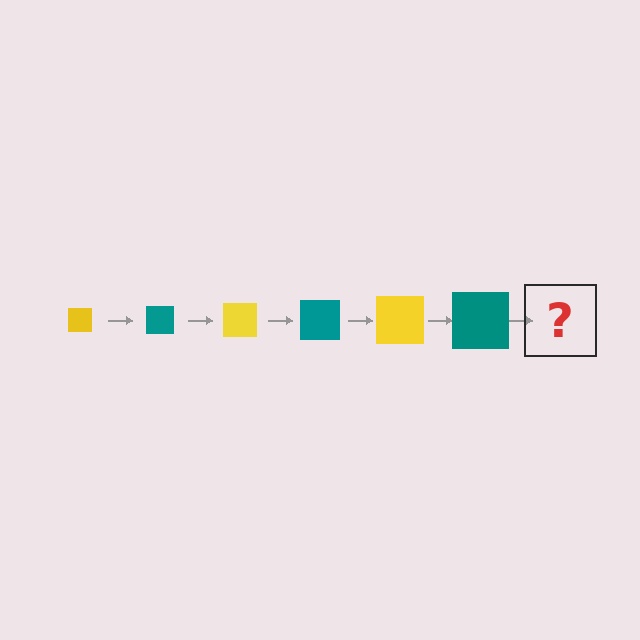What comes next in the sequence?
The next element should be a yellow square, larger than the previous one.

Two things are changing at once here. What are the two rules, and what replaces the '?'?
The two rules are that the square grows larger each step and the color cycles through yellow and teal. The '?' should be a yellow square, larger than the previous one.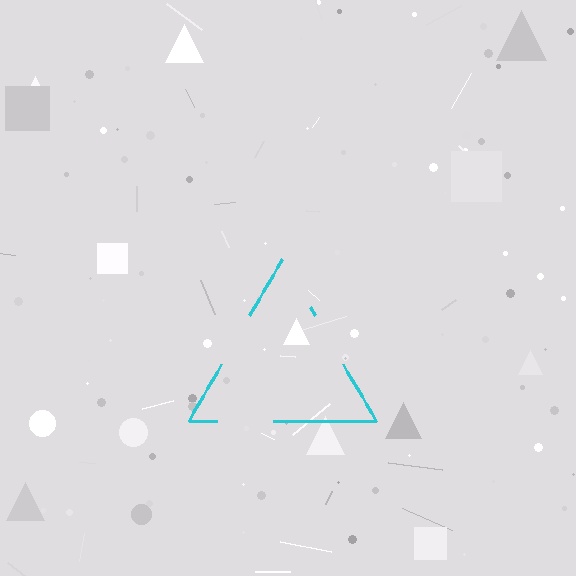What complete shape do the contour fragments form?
The contour fragments form a triangle.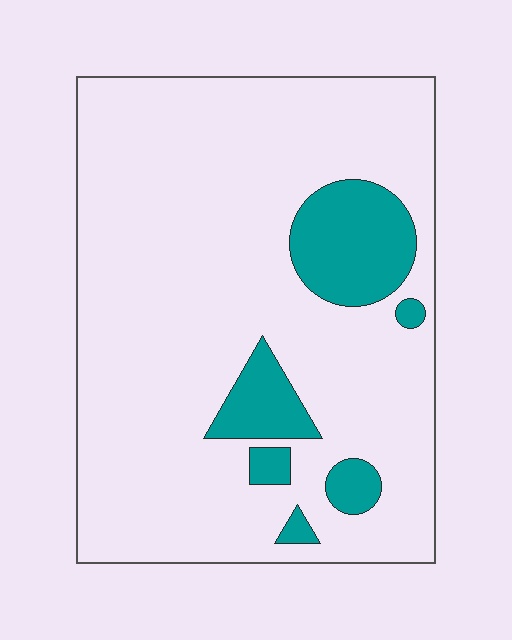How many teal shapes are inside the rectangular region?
6.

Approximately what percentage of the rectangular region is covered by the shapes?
Approximately 15%.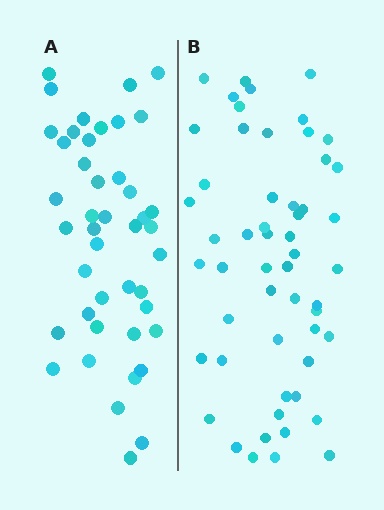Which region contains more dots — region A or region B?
Region B (the right region) has more dots.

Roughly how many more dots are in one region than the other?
Region B has roughly 10 or so more dots than region A.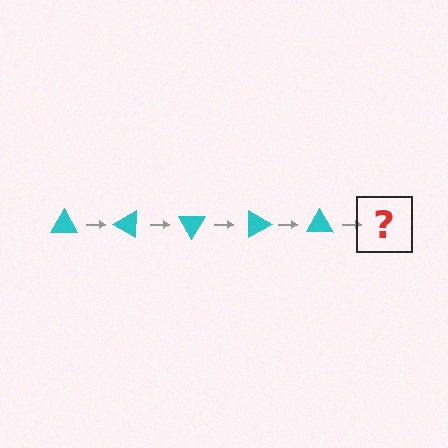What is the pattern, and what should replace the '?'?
The pattern is that the triangle rotates 30 degrees each step. The '?' should be a cyan triangle rotated 150 degrees.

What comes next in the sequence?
The next element should be a cyan triangle rotated 150 degrees.